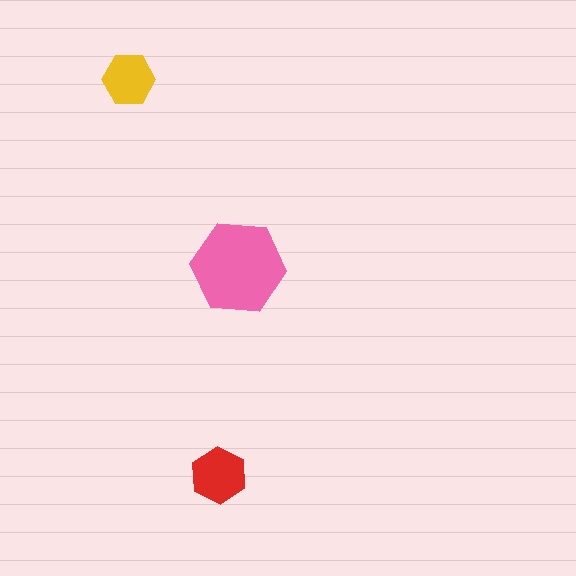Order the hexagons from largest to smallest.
the pink one, the red one, the yellow one.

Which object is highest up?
The yellow hexagon is topmost.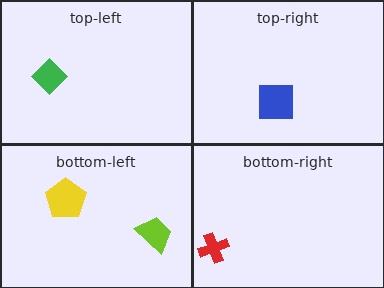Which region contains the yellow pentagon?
The bottom-left region.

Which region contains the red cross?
The bottom-right region.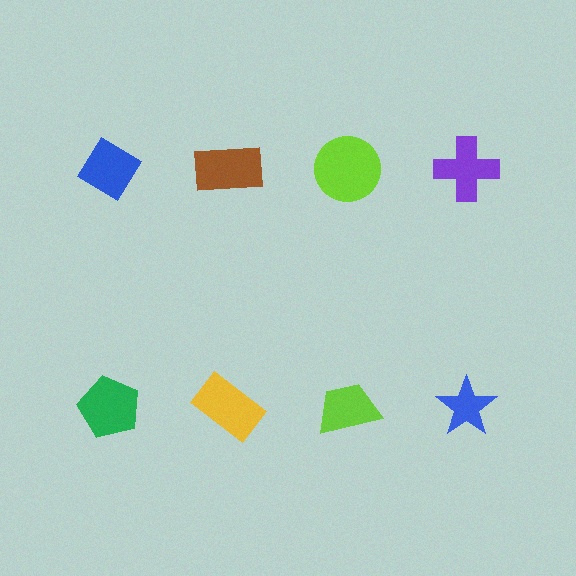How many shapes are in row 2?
4 shapes.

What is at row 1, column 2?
A brown rectangle.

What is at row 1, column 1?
A blue diamond.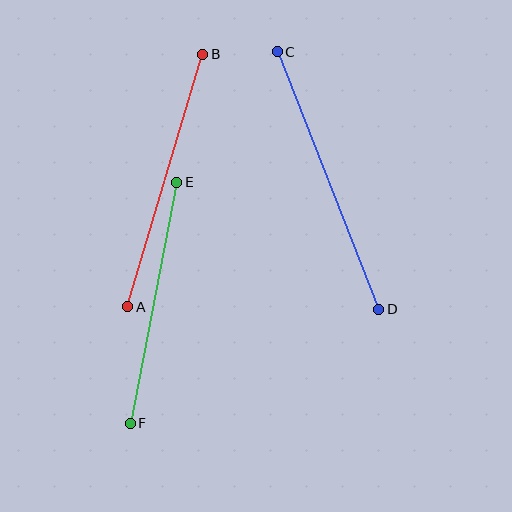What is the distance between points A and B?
The distance is approximately 263 pixels.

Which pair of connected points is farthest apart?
Points C and D are farthest apart.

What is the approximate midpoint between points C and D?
The midpoint is at approximately (328, 181) pixels.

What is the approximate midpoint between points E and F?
The midpoint is at approximately (153, 303) pixels.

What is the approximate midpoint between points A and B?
The midpoint is at approximately (165, 181) pixels.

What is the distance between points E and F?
The distance is approximately 245 pixels.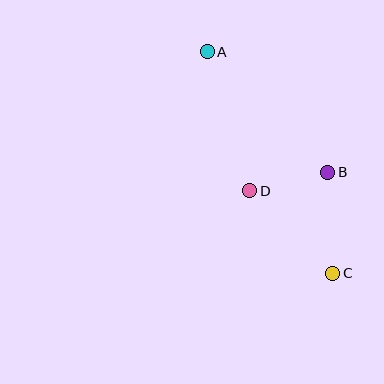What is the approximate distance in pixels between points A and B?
The distance between A and B is approximately 170 pixels.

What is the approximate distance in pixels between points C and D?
The distance between C and D is approximately 117 pixels.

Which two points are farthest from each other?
Points A and C are farthest from each other.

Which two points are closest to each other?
Points B and D are closest to each other.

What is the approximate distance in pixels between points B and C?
The distance between B and C is approximately 101 pixels.